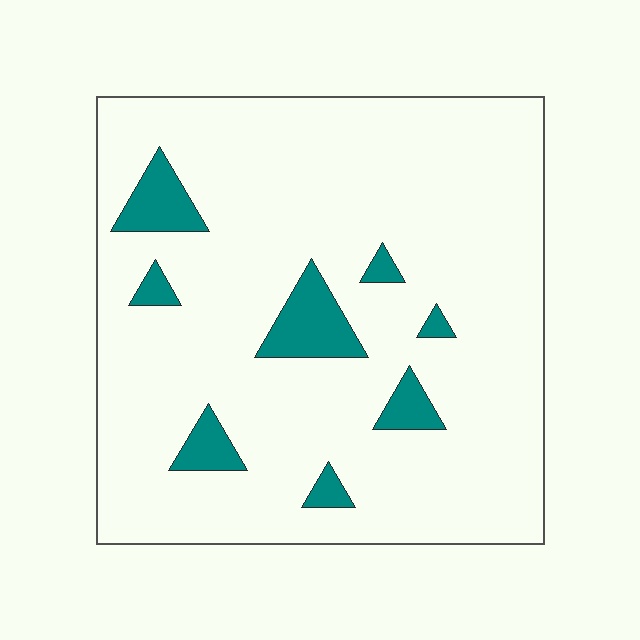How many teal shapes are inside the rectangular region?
8.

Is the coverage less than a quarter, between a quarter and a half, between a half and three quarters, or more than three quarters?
Less than a quarter.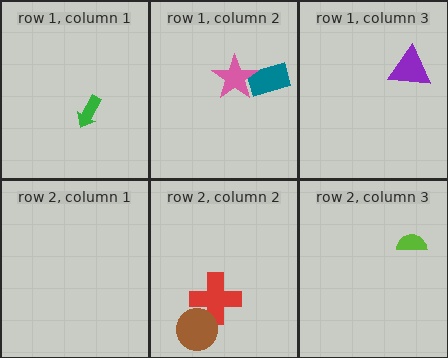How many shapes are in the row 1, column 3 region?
1.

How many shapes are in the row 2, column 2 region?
2.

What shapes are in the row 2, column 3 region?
The lime semicircle.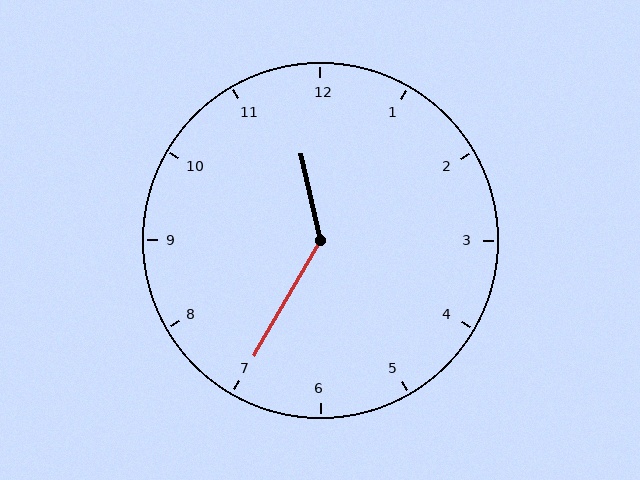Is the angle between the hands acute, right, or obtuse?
It is obtuse.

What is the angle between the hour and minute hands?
Approximately 138 degrees.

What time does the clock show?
11:35.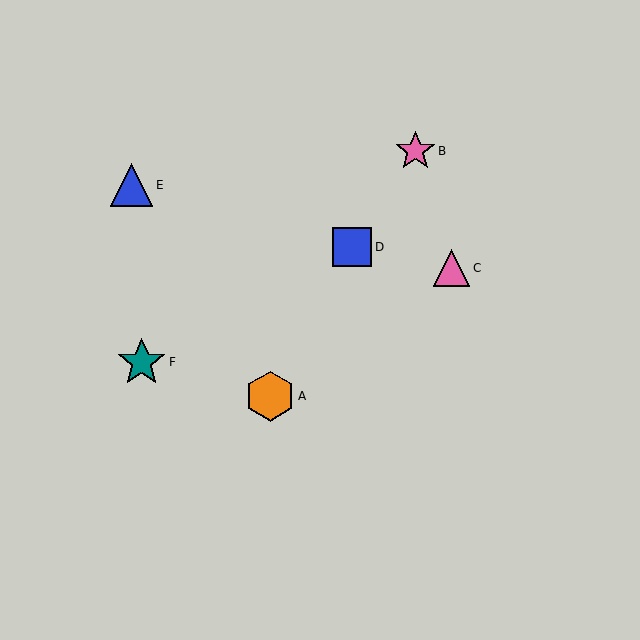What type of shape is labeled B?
Shape B is a pink star.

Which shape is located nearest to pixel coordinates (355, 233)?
The blue square (labeled D) at (352, 247) is nearest to that location.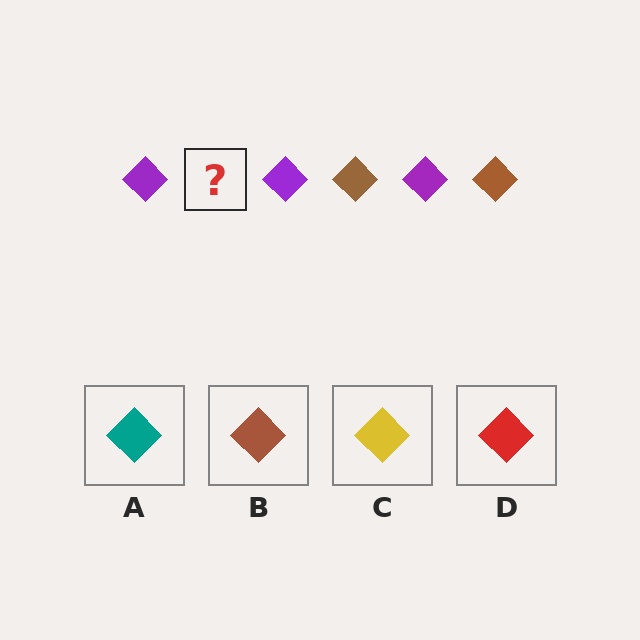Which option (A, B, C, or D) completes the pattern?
B.